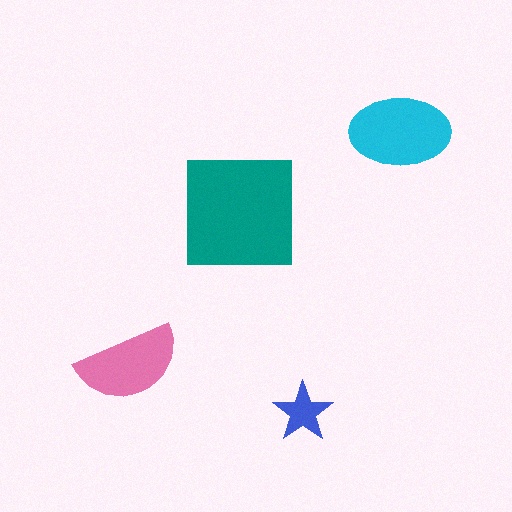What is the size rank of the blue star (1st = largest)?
4th.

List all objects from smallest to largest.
The blue star, the pink semicircle, the cyan ellipse, the teal square.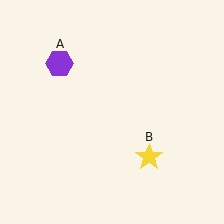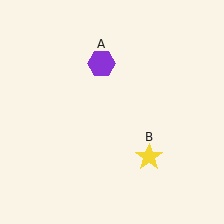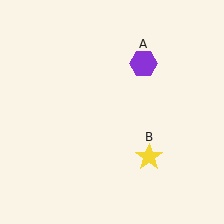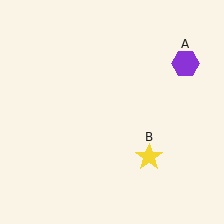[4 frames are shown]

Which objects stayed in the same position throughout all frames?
Yellow star (object B) remained stationary.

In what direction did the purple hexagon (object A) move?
The purple hexagon (object A) moved right.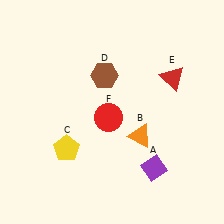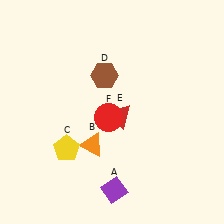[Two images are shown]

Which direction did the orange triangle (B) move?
The orange triangle (B) moved left.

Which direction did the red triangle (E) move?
The red triangle (E) moved left.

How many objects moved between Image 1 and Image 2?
3 objects moved between the two images.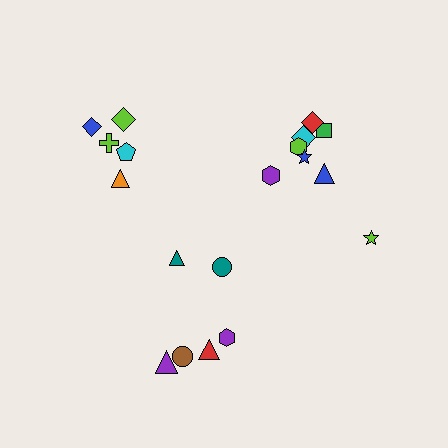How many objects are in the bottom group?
There are 6 objects.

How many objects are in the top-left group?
There are 5 objects.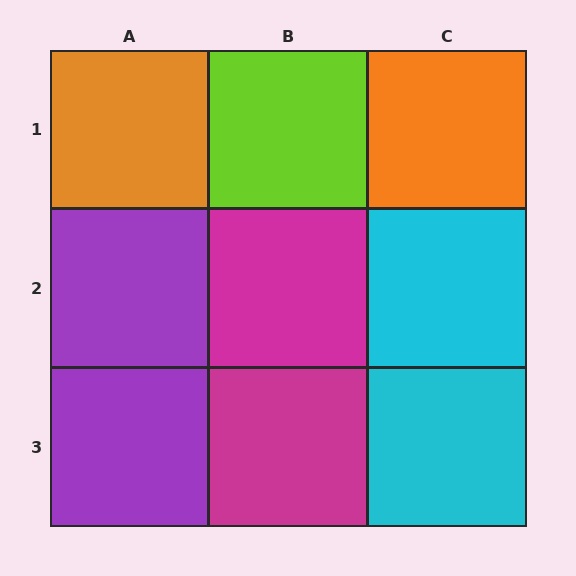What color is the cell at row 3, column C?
Cyan.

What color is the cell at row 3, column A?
Purple.